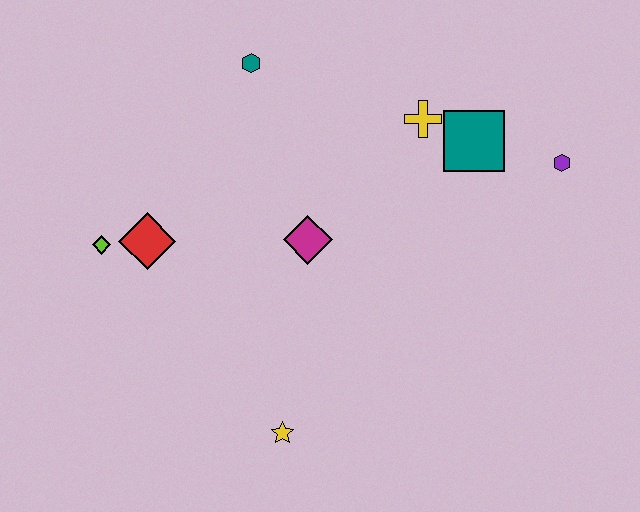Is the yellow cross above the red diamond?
Yes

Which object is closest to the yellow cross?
The teal square is closest to the yellow cross.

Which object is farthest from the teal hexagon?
The yellow star is farthest from the teal hexagon.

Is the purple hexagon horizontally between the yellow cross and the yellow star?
No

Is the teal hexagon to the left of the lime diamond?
No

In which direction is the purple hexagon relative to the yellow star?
The purple hexagon is to the right of the yellow star.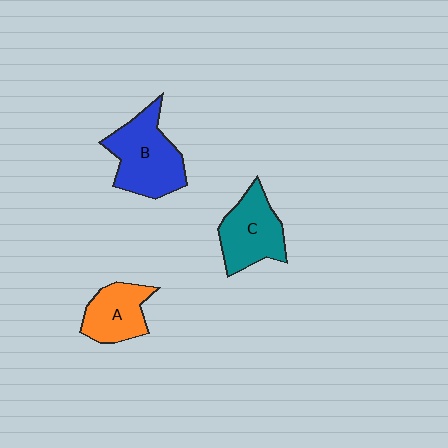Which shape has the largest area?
Shape B (blue).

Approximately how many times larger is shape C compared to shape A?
Approximately 1.2 times.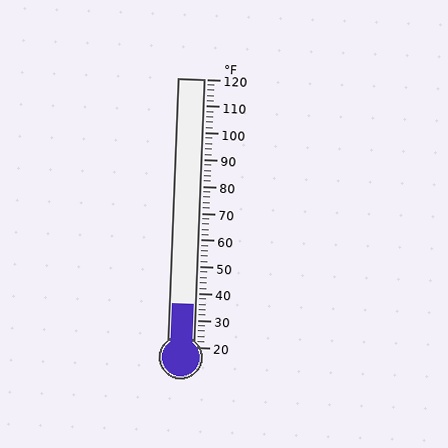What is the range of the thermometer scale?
The thermometer scale ranges from 20°F to 120°F.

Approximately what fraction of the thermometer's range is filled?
The thermometer is filled to approximately 15% of its range.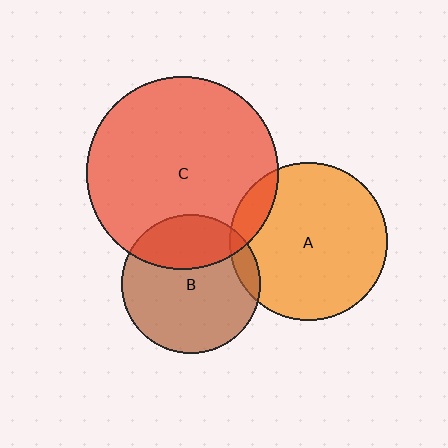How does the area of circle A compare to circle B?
Approximately 1.3 times.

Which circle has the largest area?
Circle C (red).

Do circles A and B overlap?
Yes.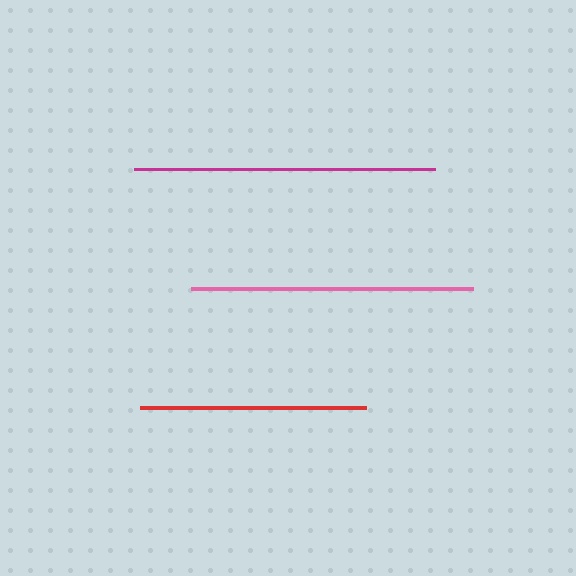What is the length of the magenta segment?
The magenta segment is approximately 301 pixels long.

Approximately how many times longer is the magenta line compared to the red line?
The magenta line is approximately 1.3 times the length of the red line.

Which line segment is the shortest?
The red line is the shortest at approximately 226 pixels.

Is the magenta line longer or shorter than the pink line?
The magenta line is longer than the pink line.